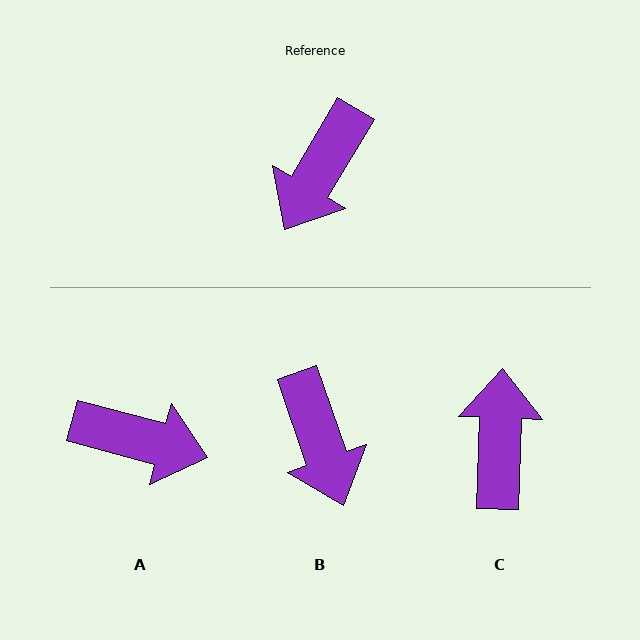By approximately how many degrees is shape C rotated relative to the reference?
Approximately 151 degrees clockwise.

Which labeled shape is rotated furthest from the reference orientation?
C, about 151 degrees away.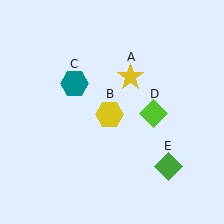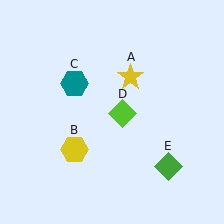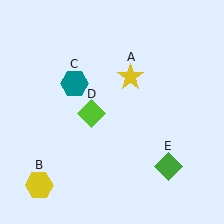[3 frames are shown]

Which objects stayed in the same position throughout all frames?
Yellow star (object A) and teal hexagon (object C) and green diamond (object E) remained stationary.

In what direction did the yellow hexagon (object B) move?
The yellow hexagon (object B) moved down and to the left.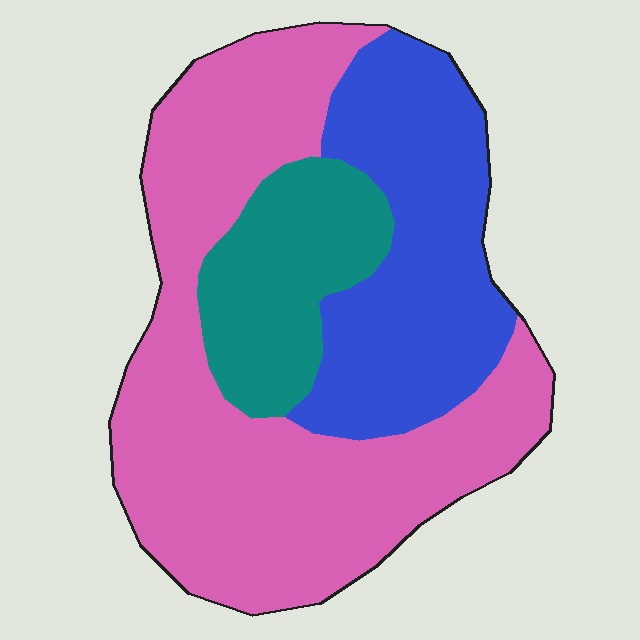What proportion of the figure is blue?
Blue covers about 30% of the figure.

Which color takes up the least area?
Teal, at roughly 15%.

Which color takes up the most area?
Pink, at roughly 55%.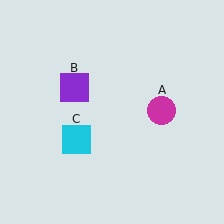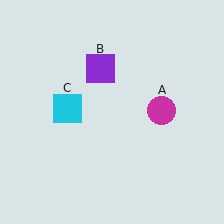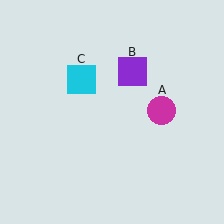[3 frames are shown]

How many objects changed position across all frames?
2 objects changed position: purple square (object B), cyan square (object C).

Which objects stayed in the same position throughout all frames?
Magenta circle (object A) remained stationary.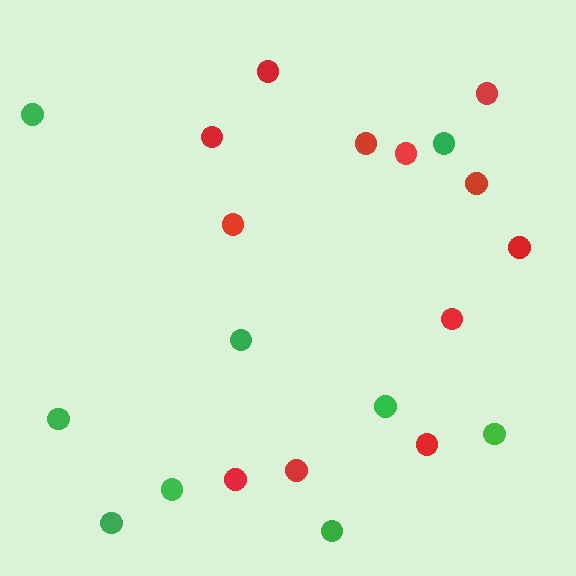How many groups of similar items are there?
There are 2 groups: one group of red circles (12) and one group of green circles (9).